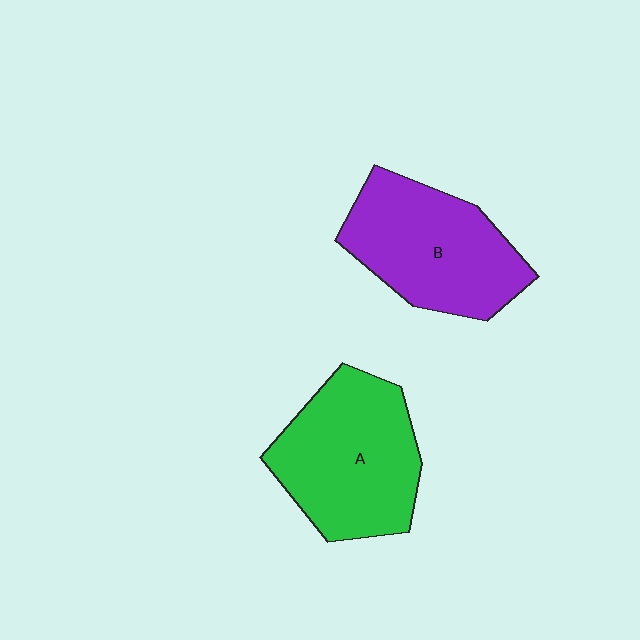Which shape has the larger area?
Shape A (green).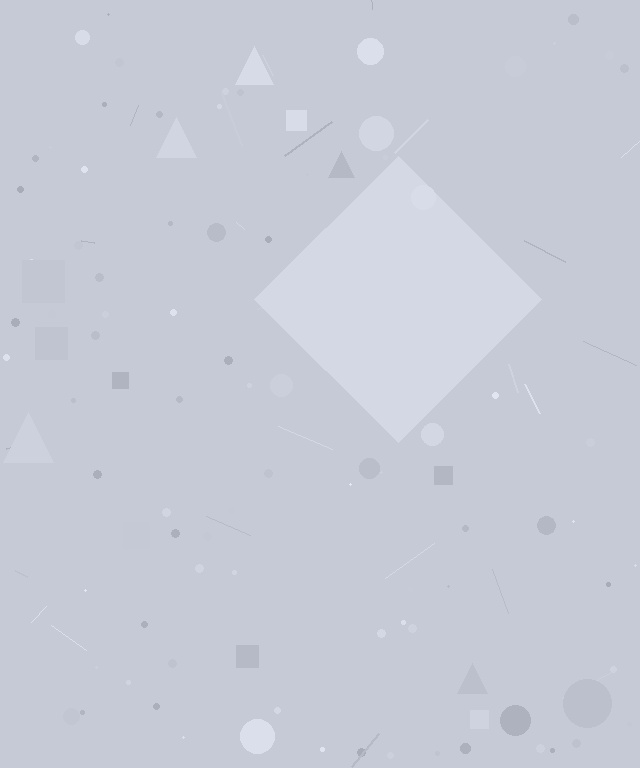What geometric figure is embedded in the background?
A diamond is embedded in the background.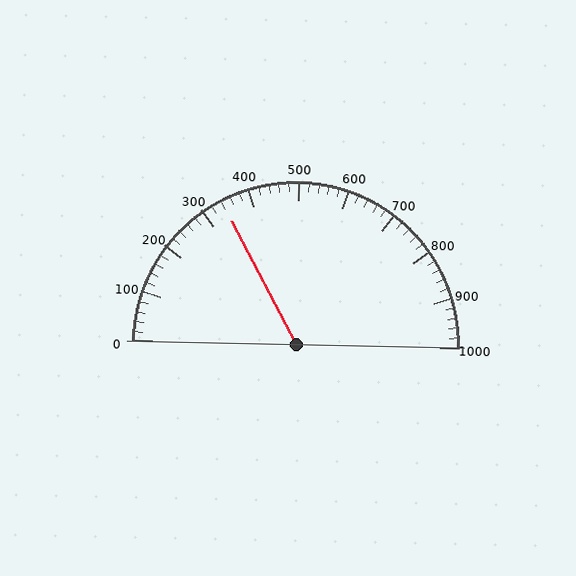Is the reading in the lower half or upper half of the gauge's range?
The reading is in the lower half of the range (0 to 1000).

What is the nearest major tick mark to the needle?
The nearest major tick mark is 300.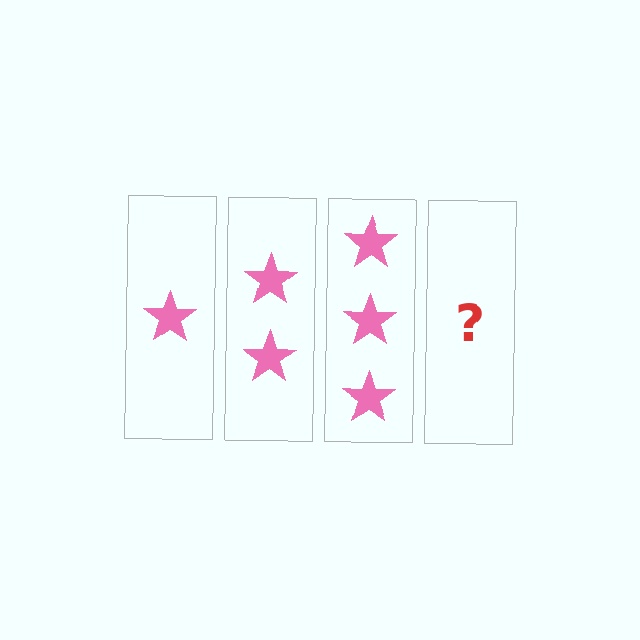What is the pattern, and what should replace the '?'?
The pattern is that each step adds one more star. The '?' should be 4 stars.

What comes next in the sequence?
The next element should be 4 stars.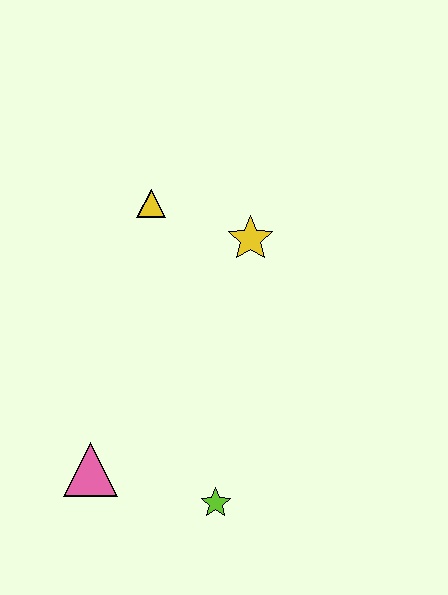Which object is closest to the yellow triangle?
The yellow star is closest to the yellow triangle.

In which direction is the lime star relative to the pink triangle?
The lime star is to the right of the pink triangle.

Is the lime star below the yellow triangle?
Yes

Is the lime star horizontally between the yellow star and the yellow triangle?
Yes